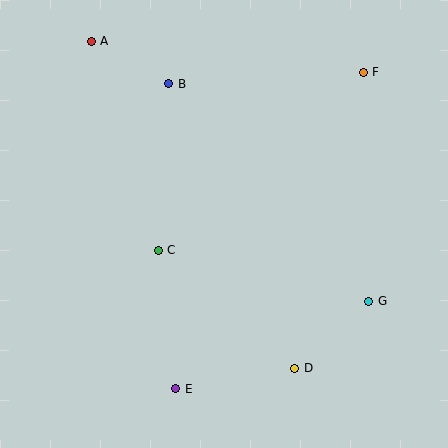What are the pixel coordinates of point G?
Point G is at (369, 301).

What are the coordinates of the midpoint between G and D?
The midpoint between G and D is at (332, 335).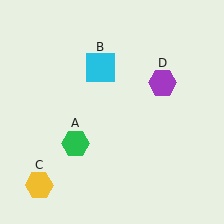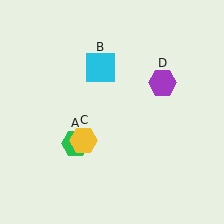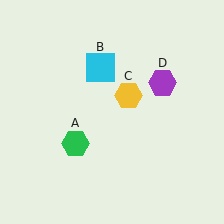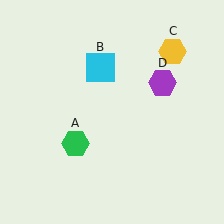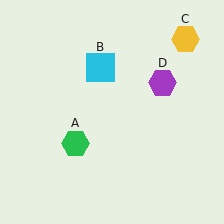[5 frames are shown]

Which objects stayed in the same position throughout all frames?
Green hexagon (object A) and cyan square (object B) and purple hexagon (object D) remained stationary.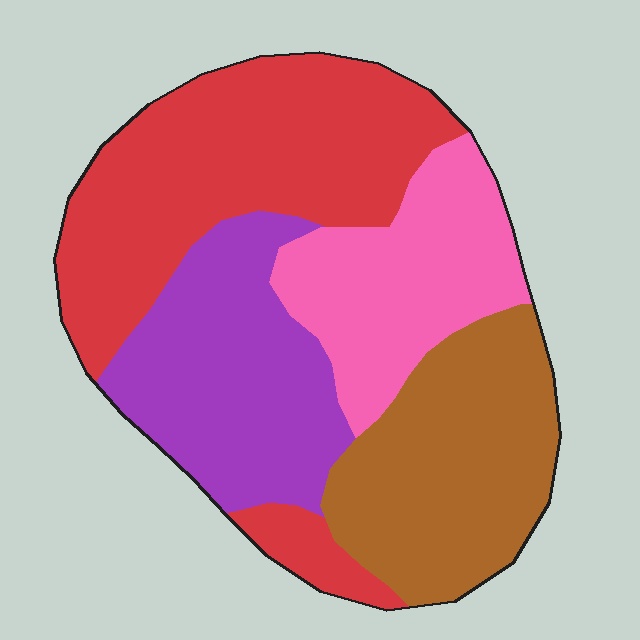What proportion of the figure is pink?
Pink covers around 20% of the figure.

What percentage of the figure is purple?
Purple covers 23% of the figure.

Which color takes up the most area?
Red, at roughly 35%.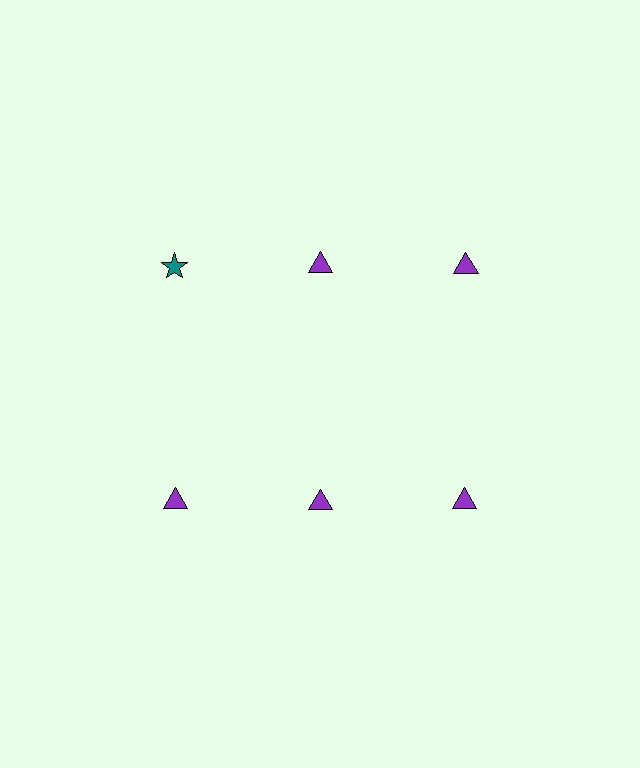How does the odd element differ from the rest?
It differs in both color (teal instead of purple) and shape (star instead of triangle).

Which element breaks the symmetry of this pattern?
The teal star in the top row, leftmost column breaks the symmetry. All other shapes are purple triangles.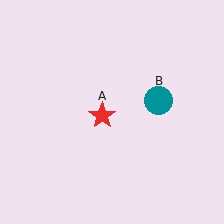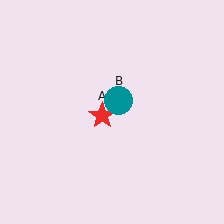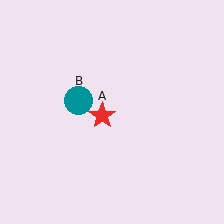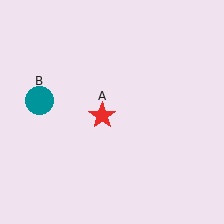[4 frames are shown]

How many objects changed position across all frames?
1 object changed position: teal circle (object B).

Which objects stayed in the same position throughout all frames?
Red star (object A) remained stationary.